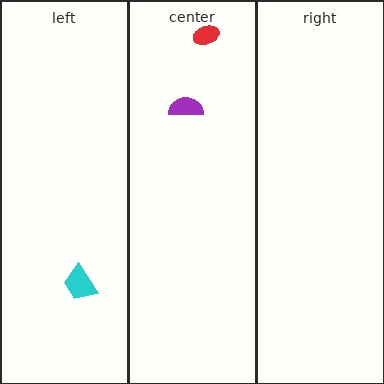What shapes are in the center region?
The purple semicircle, the red ellipse.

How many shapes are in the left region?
1.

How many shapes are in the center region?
2.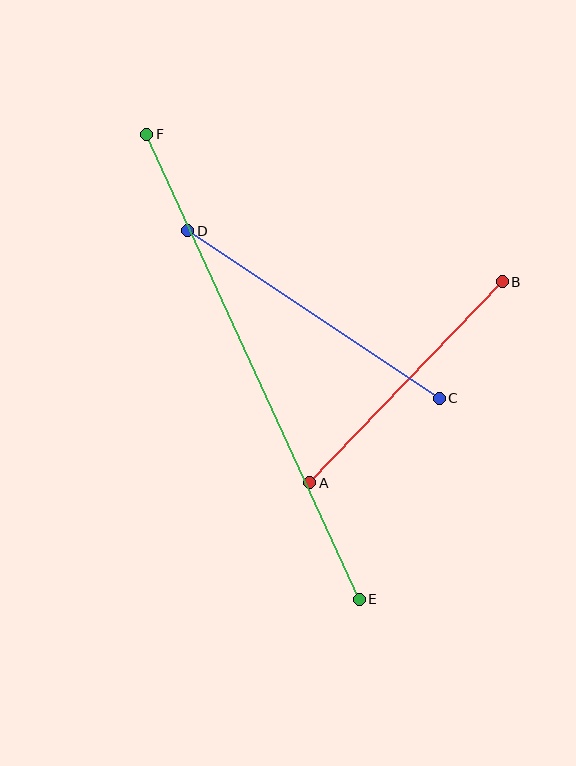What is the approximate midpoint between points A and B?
The midpoint is at approximately (406, 382) pixels.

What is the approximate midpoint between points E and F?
The midpoint is at approximately (253, 367) pixels.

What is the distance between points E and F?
The distance is approximately 512 pixels.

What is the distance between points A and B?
The distance is approximately 278 pixels.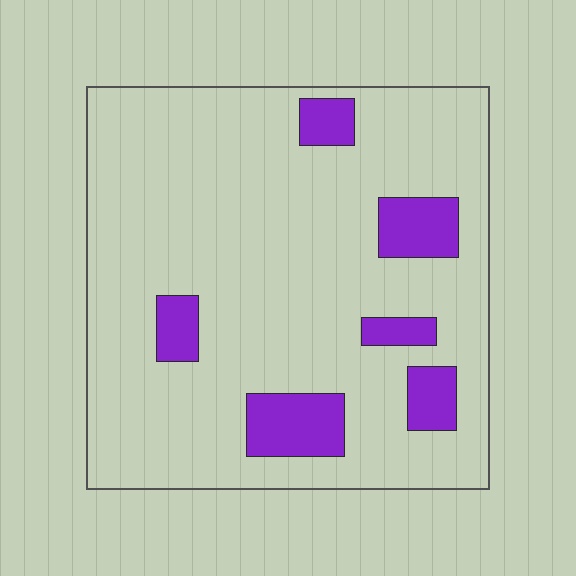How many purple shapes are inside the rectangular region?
6.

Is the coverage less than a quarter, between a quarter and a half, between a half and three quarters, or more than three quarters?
Less than a quarter.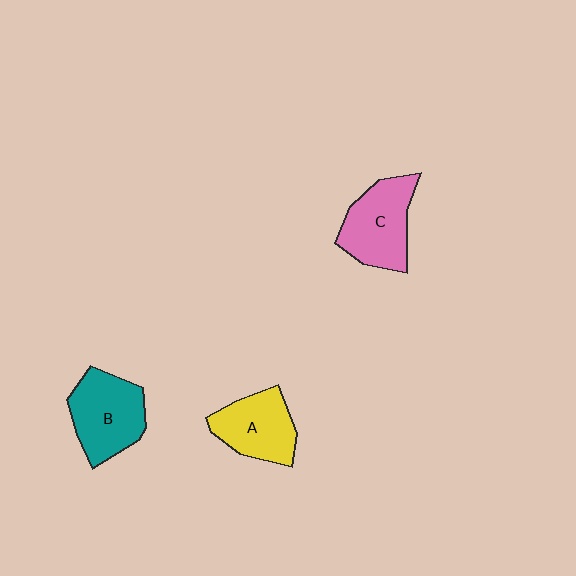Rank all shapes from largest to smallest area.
From largest to smallest: B (teal), C (pink), A (yellow).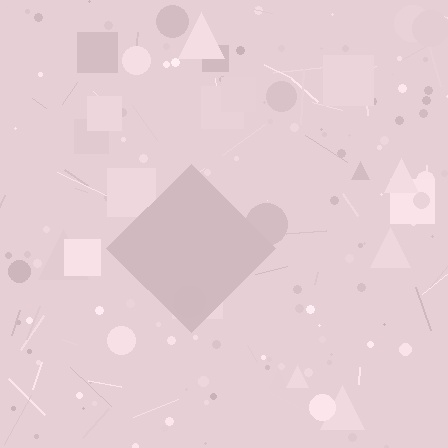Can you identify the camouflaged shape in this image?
The camouflaged shape is a diamond.